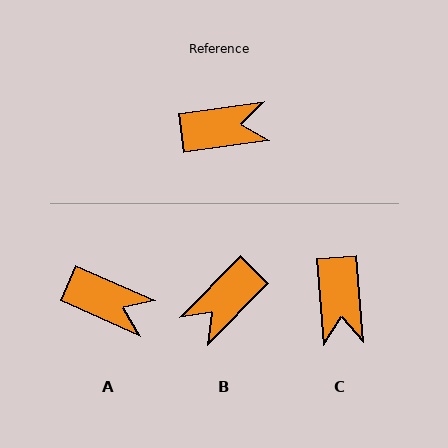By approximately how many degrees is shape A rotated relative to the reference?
Approximately 32 degrees clockwise.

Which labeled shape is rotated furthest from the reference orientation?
B, about 143 degrees away.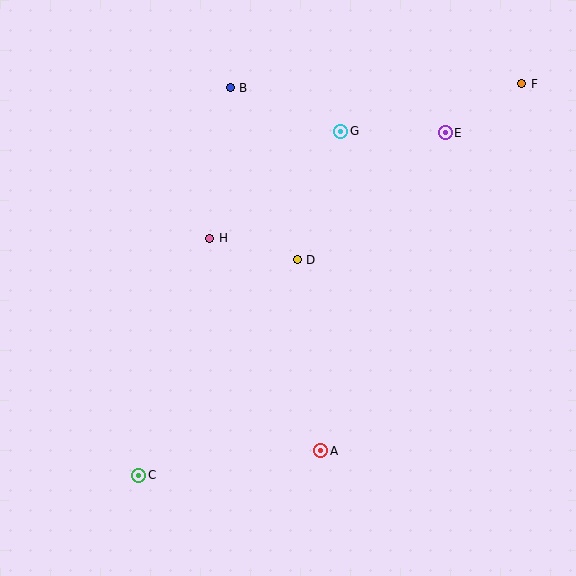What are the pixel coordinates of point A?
Point A is at (321, 451).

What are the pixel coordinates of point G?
Point G is at (341, 131).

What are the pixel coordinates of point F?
Point F is at (522, 84).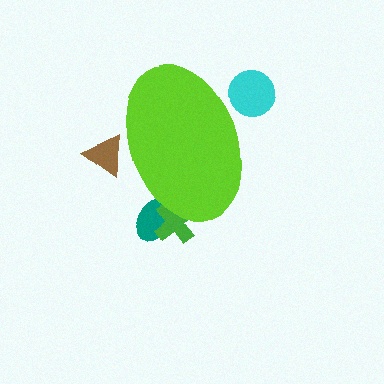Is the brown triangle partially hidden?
Yes, the brown triangle is partially hidden behind the lime ellipse.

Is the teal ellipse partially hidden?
Yes, the teal ellipse is partially hidden behind the lime ellipse.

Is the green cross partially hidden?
Yes, the green cross is partially hidden behind the lime ellipse.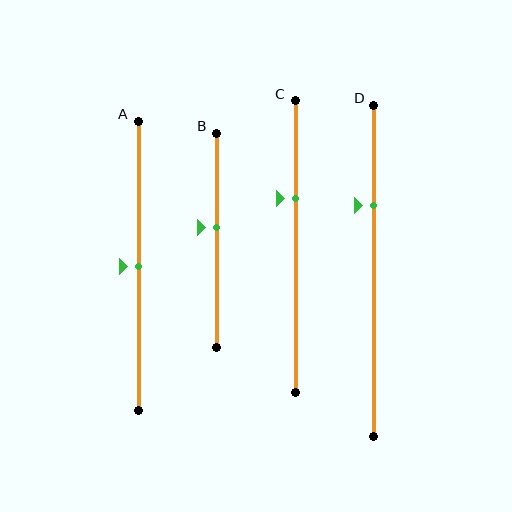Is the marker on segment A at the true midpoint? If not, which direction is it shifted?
Yes, the marker on segment A is at the true midpoint.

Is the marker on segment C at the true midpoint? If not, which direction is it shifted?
No, the marker on segment C is shifted upward by about 17% of the segment length.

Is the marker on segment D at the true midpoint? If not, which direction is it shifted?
No, the marker on segment D is shifted upward by about 20% of the segment length.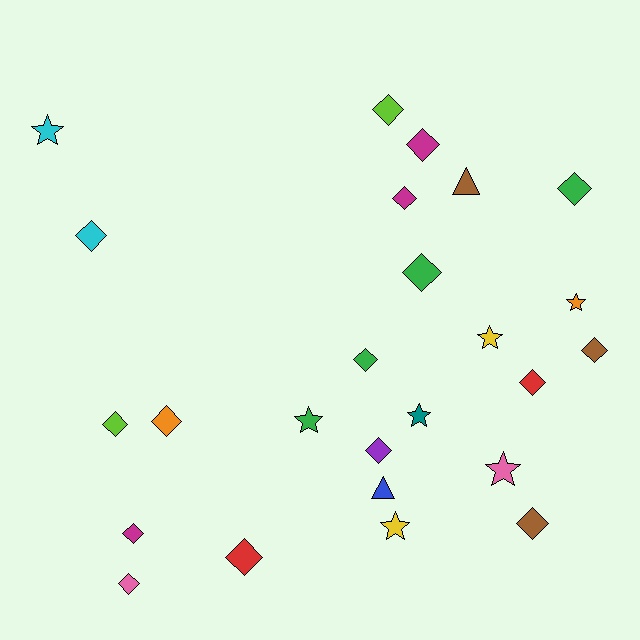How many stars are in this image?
There are 7 stars.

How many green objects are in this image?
There are 4 green objects.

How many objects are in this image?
There are 25 objects.